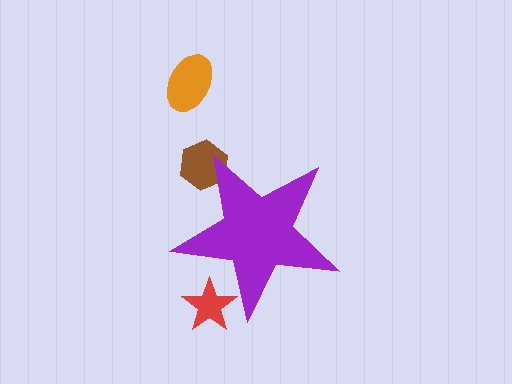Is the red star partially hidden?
Yes, the red star is partially hidden behind the purple star.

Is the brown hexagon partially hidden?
Yes, the brown hexagon is partially hidden behind the purple star.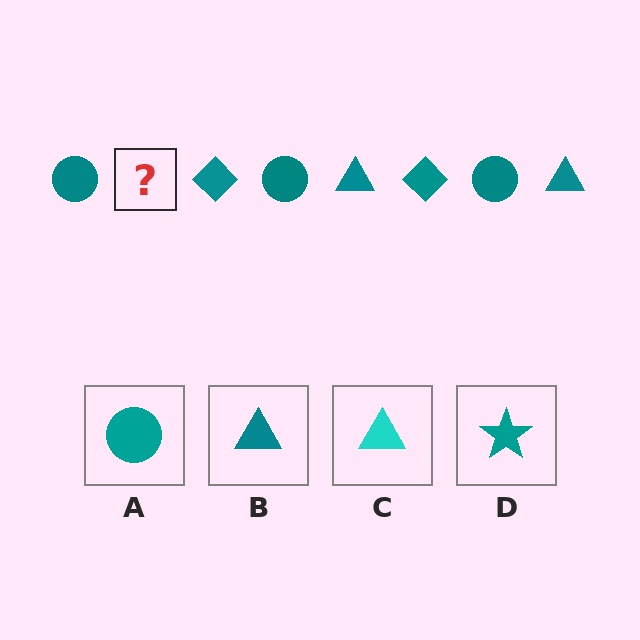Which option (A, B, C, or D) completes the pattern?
B.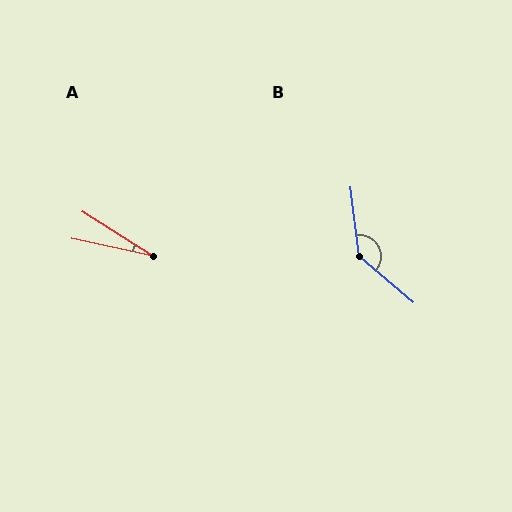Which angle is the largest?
B, at approximately 137 degrees.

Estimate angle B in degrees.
Approximately 137 degrees.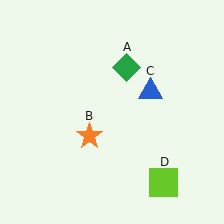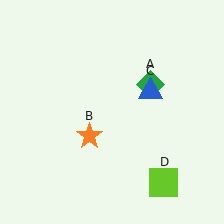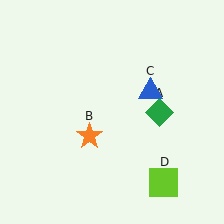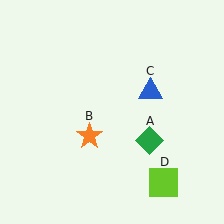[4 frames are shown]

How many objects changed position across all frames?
1 object changed position: green diamond (object A).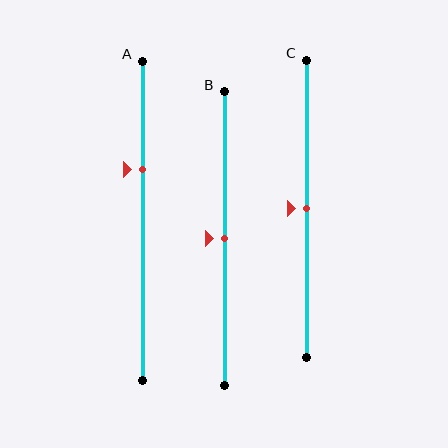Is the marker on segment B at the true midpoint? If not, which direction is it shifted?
Yes, the marker on segment B is at the true midpoint.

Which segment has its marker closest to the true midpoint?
Segment B has its marker closest to the true midpoint.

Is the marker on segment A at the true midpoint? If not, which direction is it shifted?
No, the marker on segment A is shifted upward by about 16% of the segment length.